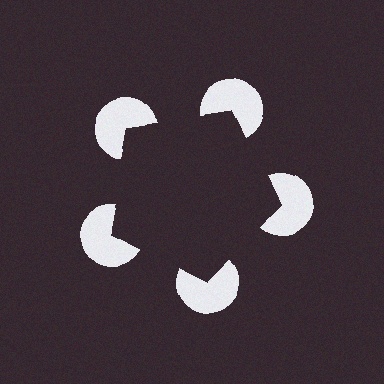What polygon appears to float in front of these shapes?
An illusory pentagon — its edges are inferred from the aligned wedge cuts in the pac-man discs, not physically drawn.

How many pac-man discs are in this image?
There are 5 — one at each vertex of the illusory pentagon.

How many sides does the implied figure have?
5 sides.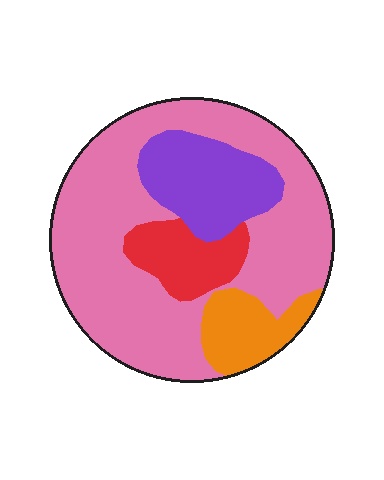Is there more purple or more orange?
Purple.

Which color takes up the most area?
Pink, at roughly 60%.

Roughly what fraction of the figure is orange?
Orange takes up about one tenth (1/10) of the figure.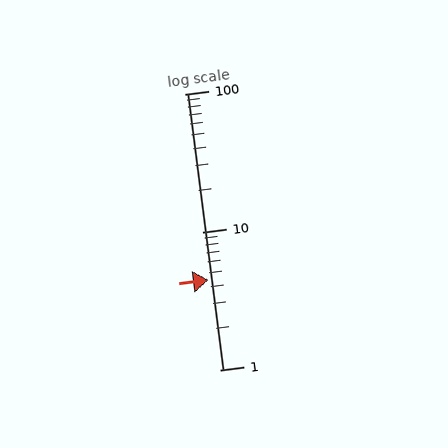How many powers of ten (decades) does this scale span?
The scale spans 2 decades, from 1 to 100.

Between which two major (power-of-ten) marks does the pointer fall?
The pointer is between 1 and 10.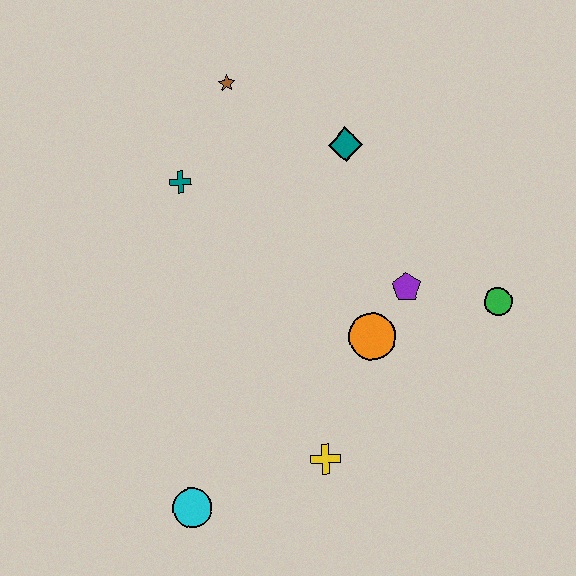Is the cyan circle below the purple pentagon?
Yes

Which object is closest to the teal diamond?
The brown star is closest to the teal diamond.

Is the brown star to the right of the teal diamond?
No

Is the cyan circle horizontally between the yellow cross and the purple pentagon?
No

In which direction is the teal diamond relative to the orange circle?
The teal diamond is above the orange circle.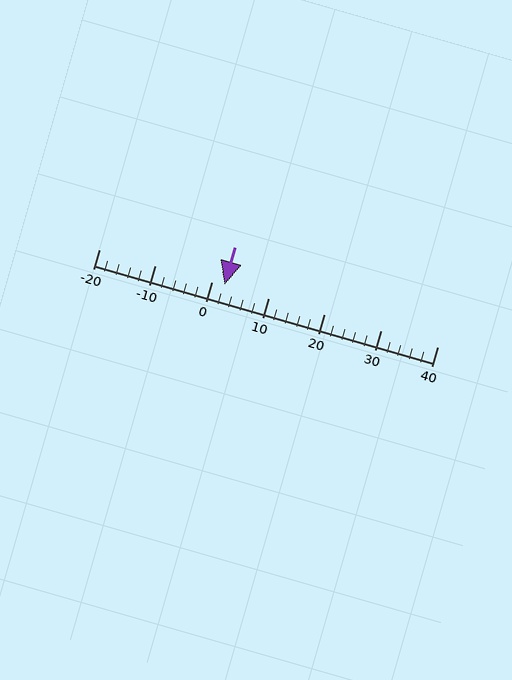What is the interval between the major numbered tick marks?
The major tick marks are spaced 10 units apart.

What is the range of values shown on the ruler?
The ruler shows values from -20 to 40.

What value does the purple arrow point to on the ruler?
The purple arrow points to approximately 2.